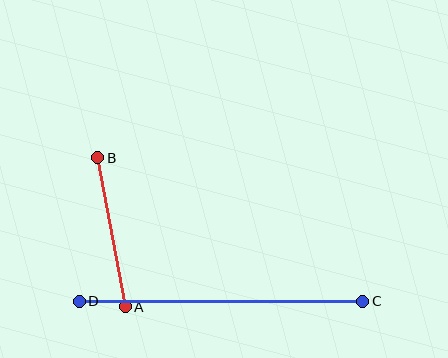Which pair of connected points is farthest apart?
Points C and D are farthest apart.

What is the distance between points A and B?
The distance is approximately 151 pixels.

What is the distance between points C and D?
The distance is approximately 284 pixels.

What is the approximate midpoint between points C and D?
The midpoint is at approximately (221, 301) pixels.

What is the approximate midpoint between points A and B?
The midpoint is at approximately (112, 232) pixels.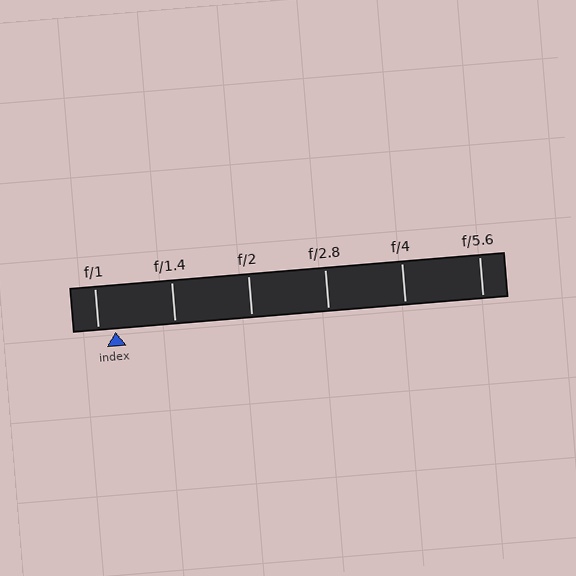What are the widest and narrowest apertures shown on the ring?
The widest aperture shown is f/1 and the narrowest is f/5.6.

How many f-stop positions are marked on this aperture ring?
There are 6 f-stop positions marked.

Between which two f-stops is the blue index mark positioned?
The index mark is between f/1 and f/1.4.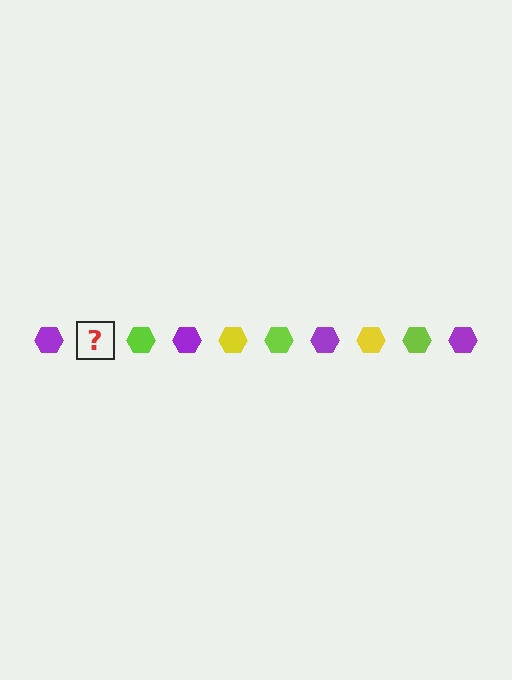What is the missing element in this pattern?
The missing element is a yellow hexagon.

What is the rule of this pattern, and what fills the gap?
The rule is that the pattern cycles through purple, yellow, lime hexagons. The gap should be filled with a yellow hexagon.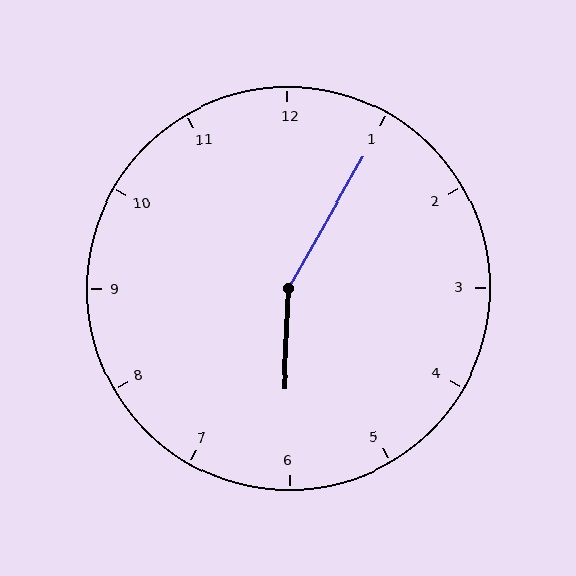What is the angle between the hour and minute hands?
Approximately 152 degrees.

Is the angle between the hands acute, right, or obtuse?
It is obtuse.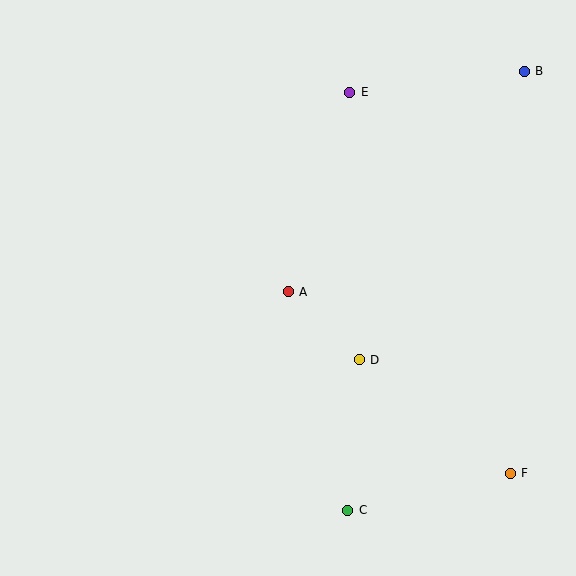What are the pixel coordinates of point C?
Point C is at (348, 510).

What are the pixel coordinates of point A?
Point A is at (288, 292).